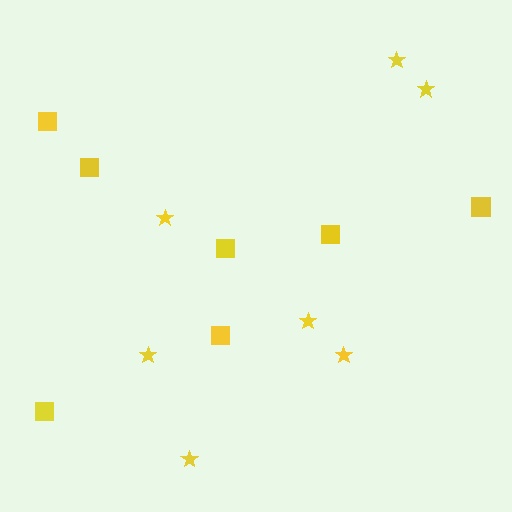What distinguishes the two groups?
There are 2 groups: one group of squares (7) and one group of stars (7).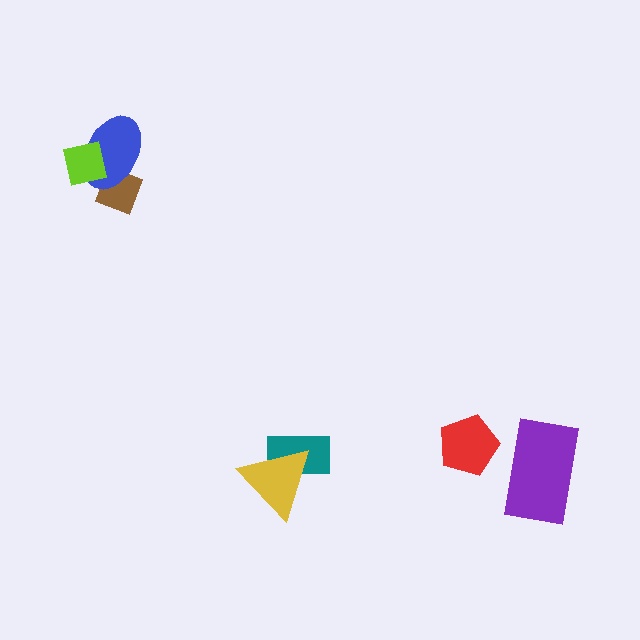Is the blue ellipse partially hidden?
Yes, it is partially covered by another shape.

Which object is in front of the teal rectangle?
The yellow triangle is in front of the teal rectangle.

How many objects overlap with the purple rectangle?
0 objects overlap with the purple rectangle.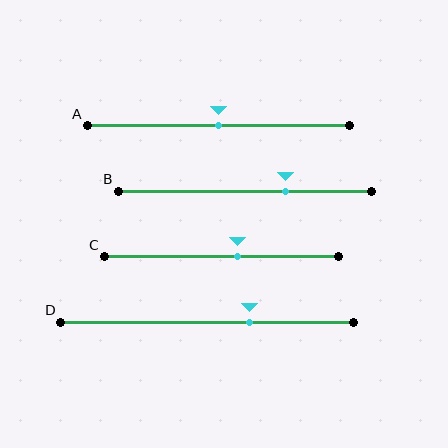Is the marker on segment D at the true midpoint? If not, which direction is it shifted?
No, the marker on segment D is shifted to the right by about 14% of the segment length.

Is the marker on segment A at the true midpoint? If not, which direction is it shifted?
Yes, the marker on segment A is at the true midpoint.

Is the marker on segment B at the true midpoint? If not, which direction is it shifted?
No, the marker on segment B is shifted to the right by about 16% of the segment length.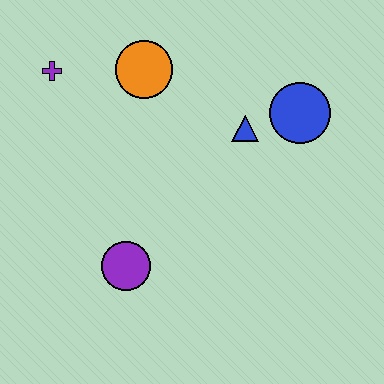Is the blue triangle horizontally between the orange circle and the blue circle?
Yes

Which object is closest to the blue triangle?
The blue circle is closest to the blue triangle.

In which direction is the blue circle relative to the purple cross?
The blue circle is to the right of the purple cross.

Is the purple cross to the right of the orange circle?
No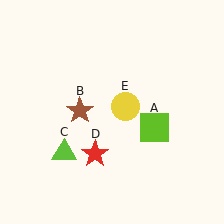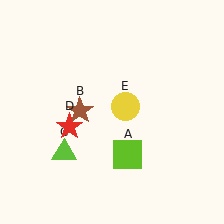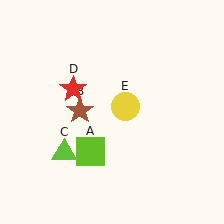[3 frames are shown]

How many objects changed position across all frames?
2 objects changed position: lime square (object A), red star (object D).